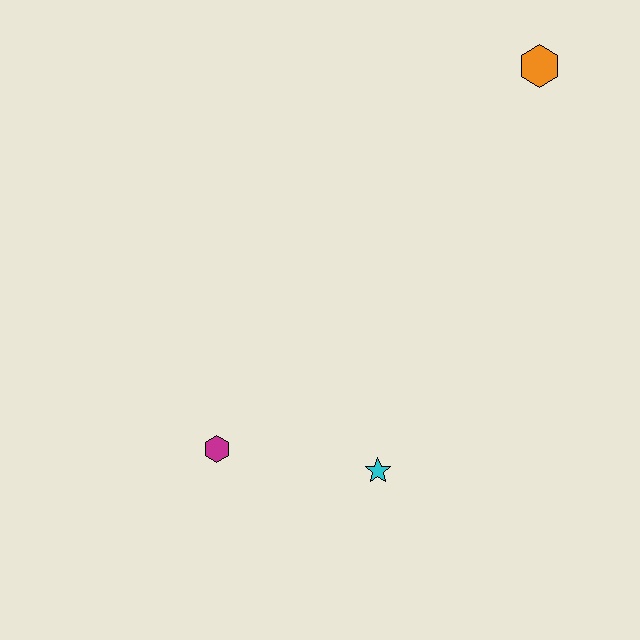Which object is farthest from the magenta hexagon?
The orange hexagon is farthest from the magenta hexagon.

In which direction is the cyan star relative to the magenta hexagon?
The cyan star is to the right of the magenta hexagon.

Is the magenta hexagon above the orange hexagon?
No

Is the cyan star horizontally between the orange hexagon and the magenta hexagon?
Yes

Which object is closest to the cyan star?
The magenta hexagon is closest to the cyan star.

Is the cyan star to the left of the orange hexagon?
Yes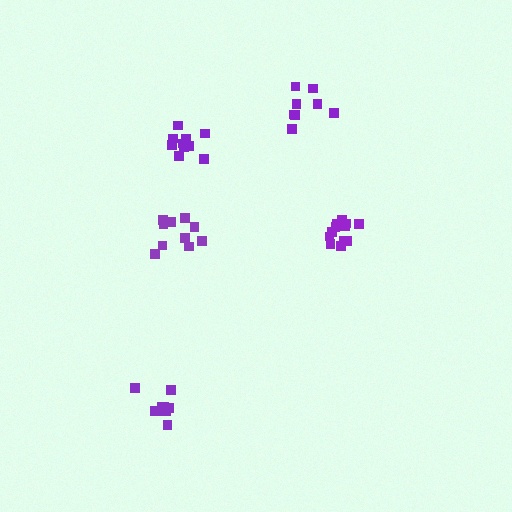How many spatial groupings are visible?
There are 5 spatial groupings.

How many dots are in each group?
Group 1: 10 dots, Group 2: 12 dots, Group 3: 9 dots, Group 4: 8 dots, Group 5: 11 dots (50 total).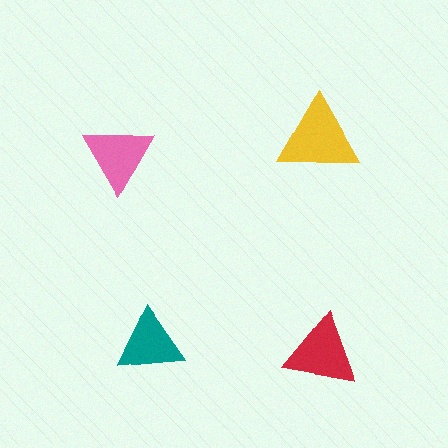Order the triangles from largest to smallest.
the yellow one, the red one, the pink one, the teal one.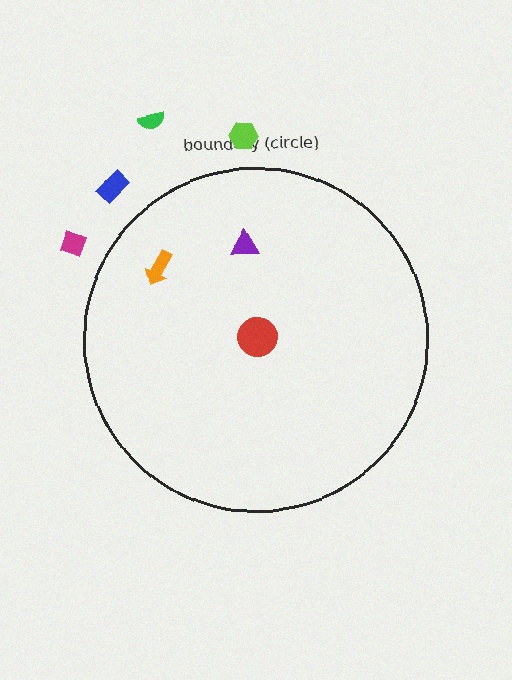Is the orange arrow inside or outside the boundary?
Inside.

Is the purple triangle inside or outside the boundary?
Inside.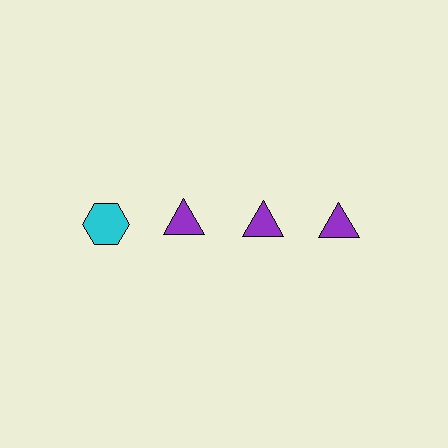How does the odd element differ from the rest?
It differs in both color (cyan instead of purple) and shape (hexagon instead of triangle).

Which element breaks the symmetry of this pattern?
The cyan hexagon in the top row, leftmost column breaks the symmetry. All other shapes are purple triangles.